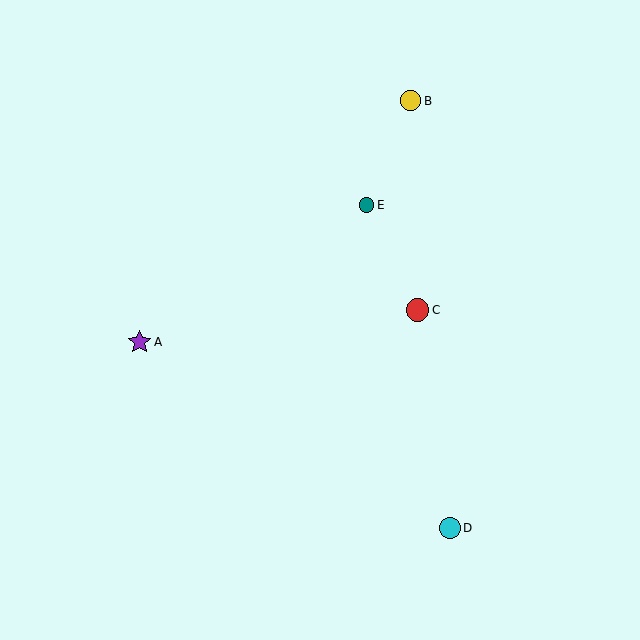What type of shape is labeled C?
Shape C is a red circle.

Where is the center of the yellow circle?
The center of the yellow circle is at (411, 101).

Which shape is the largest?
The purple star (labeled A) is the largest.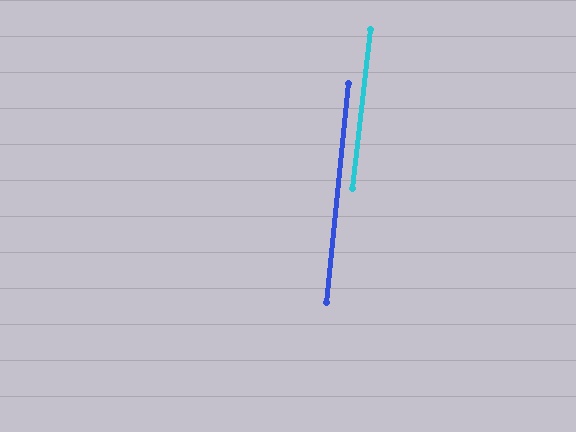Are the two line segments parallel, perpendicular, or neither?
Parallel — their directions differ by only 0.8°.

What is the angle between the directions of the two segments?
Approximately 1 degree.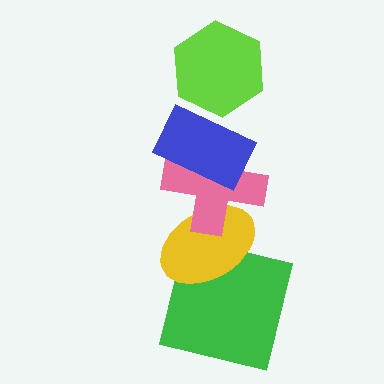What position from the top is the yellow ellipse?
The yellow ellipse is 4th from the top.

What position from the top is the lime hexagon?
The lime hexagon is 1st from the top.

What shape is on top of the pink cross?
The blue rectangle is on top of the pink cross.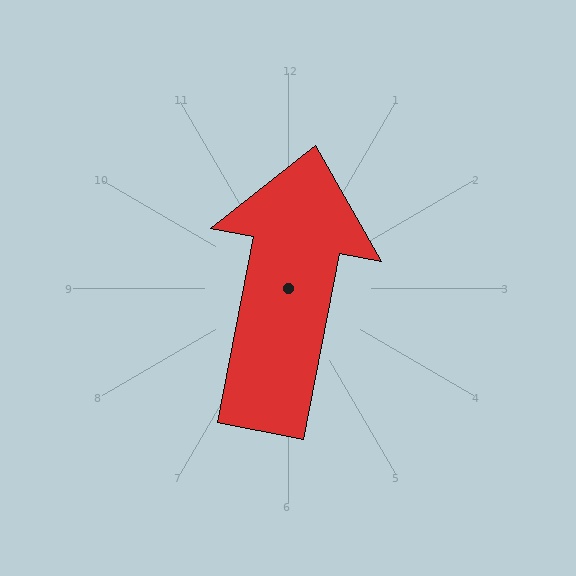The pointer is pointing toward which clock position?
Roughly 12 o'clock.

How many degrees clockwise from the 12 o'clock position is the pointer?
Approximately 11 degrees.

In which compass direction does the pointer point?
North.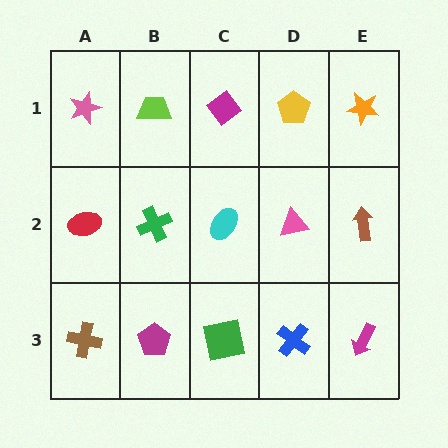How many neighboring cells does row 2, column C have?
4.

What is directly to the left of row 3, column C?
A magenta pentagon.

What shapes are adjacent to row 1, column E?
A brown arrow (row 2, column E), a yellow pentagon (row 1, column D).